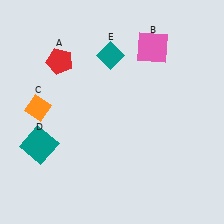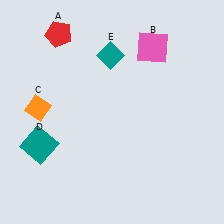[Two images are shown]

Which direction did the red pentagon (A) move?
The red pentagon (A) moved up.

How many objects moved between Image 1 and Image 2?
1 object moved between the two images.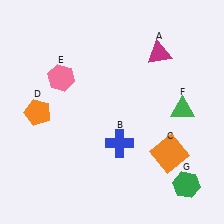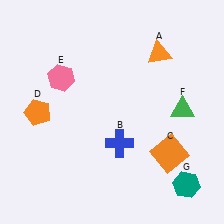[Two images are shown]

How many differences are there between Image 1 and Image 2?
There are 2 differences between the two images.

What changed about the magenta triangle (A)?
In Image 1, A is magenta. In Image 2, it changed to orange.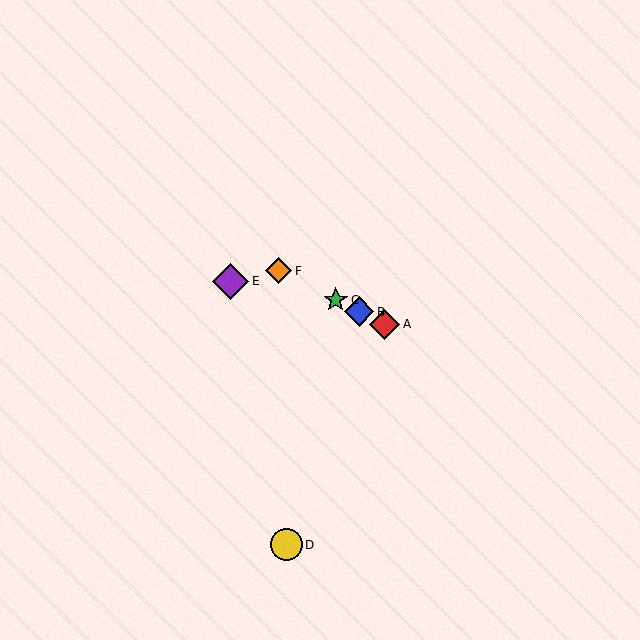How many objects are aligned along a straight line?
4 objects (A, B, C, F) are aligned along a straight line.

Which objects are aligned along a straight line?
Objects A, B, C, F are aligned along a straight line.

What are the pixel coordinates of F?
Object F is at (279, 271).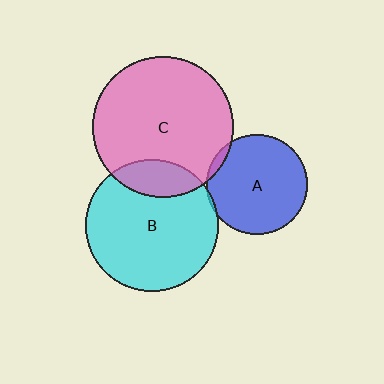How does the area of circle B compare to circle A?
Approximately 1.7 times.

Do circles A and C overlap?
Yes.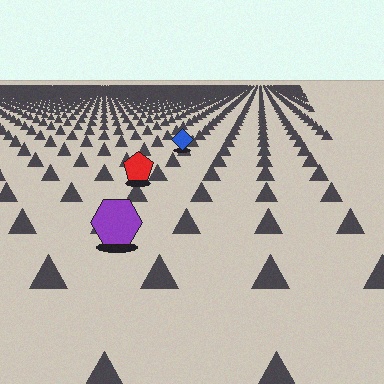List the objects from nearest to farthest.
From nearest to farthest: the purple hexagon, the red pentagon, the blue diamond.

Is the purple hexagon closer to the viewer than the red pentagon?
Yes. The purple hexagon is closer — you can tell from the texture gradient: the ground texture is coarser near it.